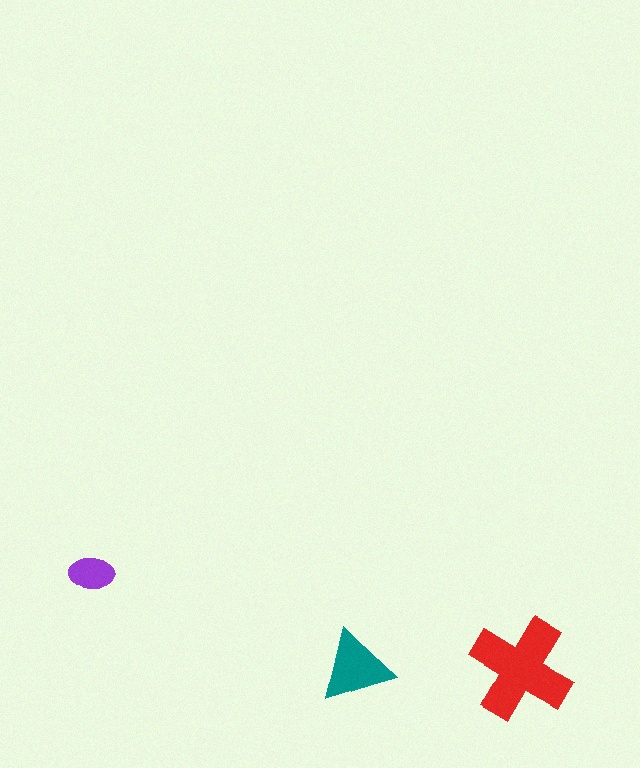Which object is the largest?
The red cross.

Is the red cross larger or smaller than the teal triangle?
Larger.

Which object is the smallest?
The purple ellipse.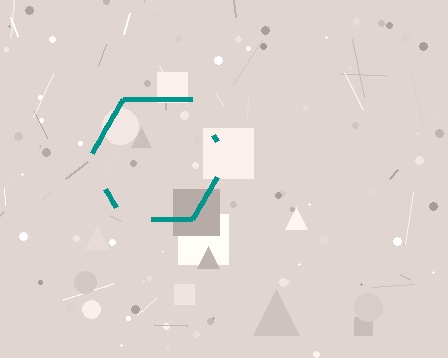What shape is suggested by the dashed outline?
The dashed outline suggests a hexagon.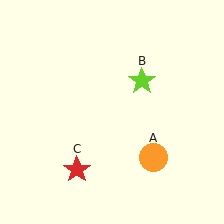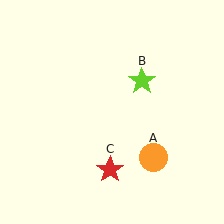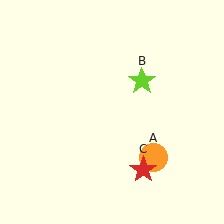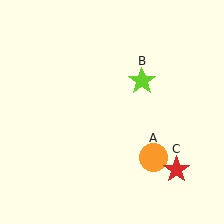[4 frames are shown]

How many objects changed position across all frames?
1 object changed position: red star (object C).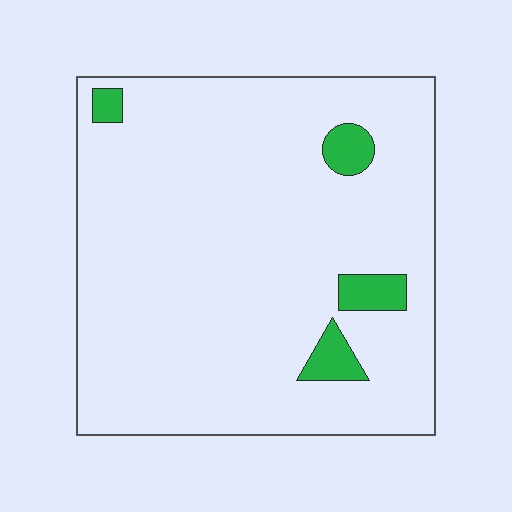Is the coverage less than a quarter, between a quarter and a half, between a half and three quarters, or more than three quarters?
Less than a quarter.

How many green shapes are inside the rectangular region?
4.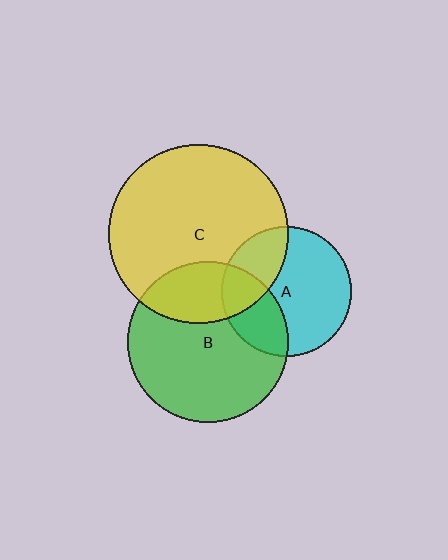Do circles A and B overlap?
Yes.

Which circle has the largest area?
Circle C (yellow).